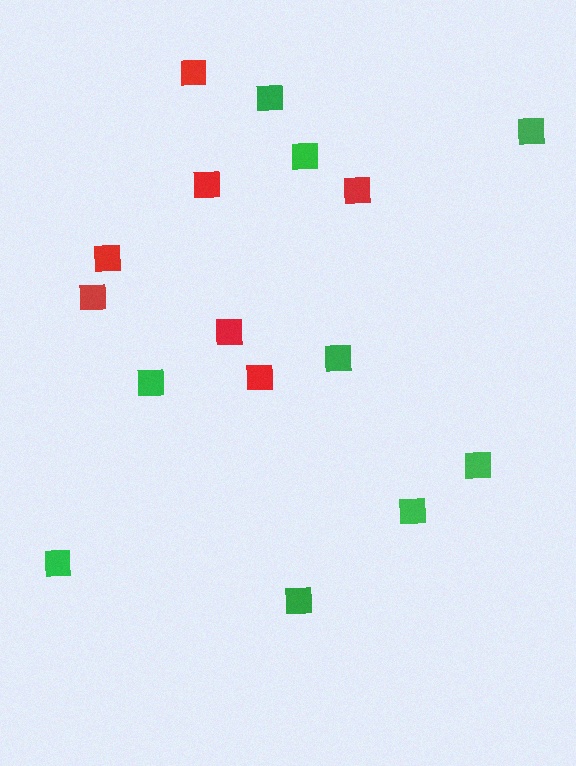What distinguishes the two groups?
There are 2 groups: one group of red squares (7) and one group of green squares (9).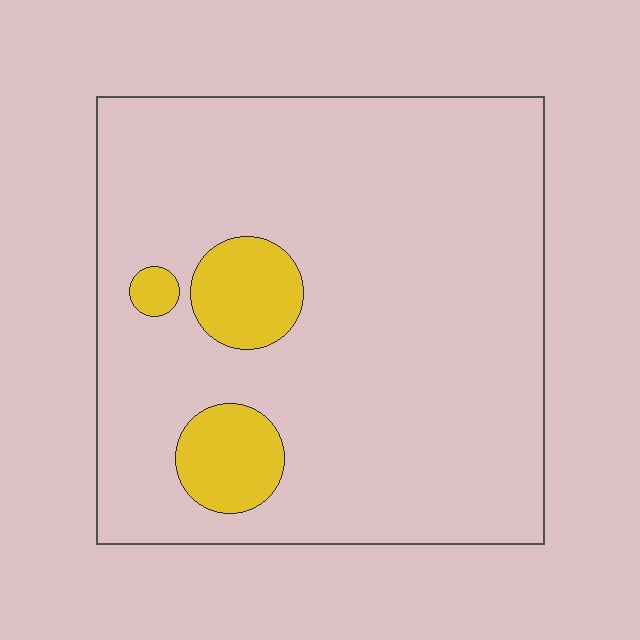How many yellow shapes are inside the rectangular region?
3.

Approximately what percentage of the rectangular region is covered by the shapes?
Approximately 10%.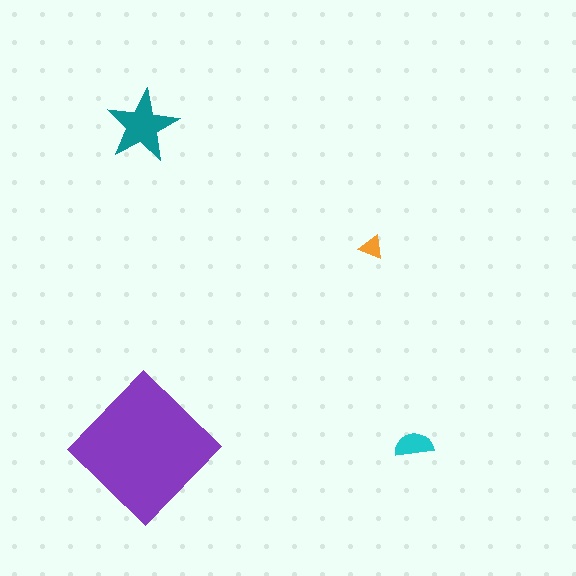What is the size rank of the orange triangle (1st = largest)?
4th.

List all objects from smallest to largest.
The orange triangle, the cyan semicircle, the teal star, the purple diamond.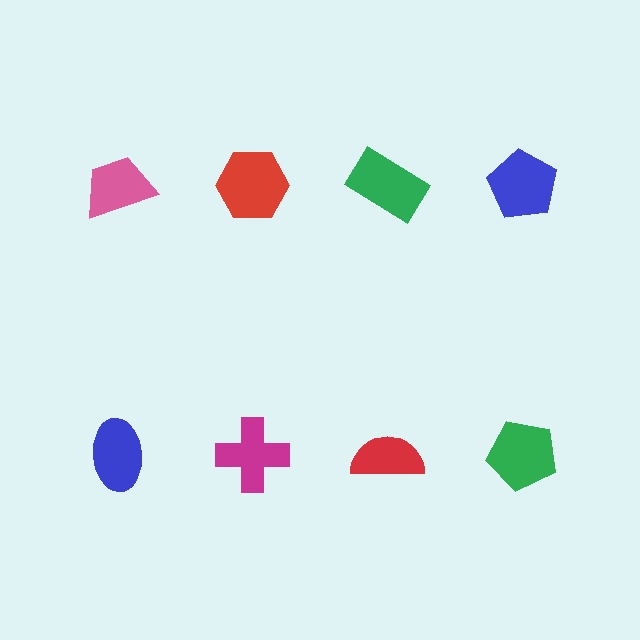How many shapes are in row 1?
4 shapes.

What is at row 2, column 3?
A red semicircle.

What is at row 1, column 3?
A green rectangle.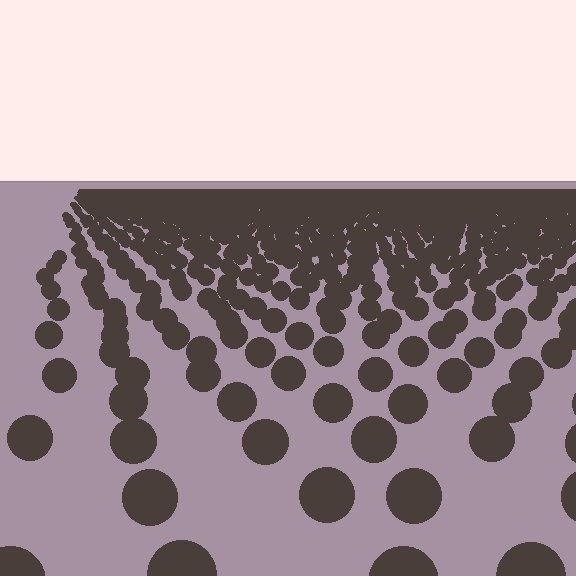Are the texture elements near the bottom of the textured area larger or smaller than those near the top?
Larger. Near the bottom, elements are closer to the viewer and appear at a bigger on-screen size.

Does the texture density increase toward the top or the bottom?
Density increases toward the top.